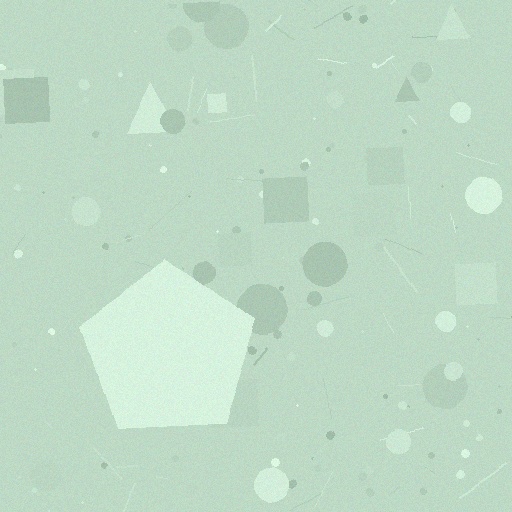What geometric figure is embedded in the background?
A pentagon is embedded in the background.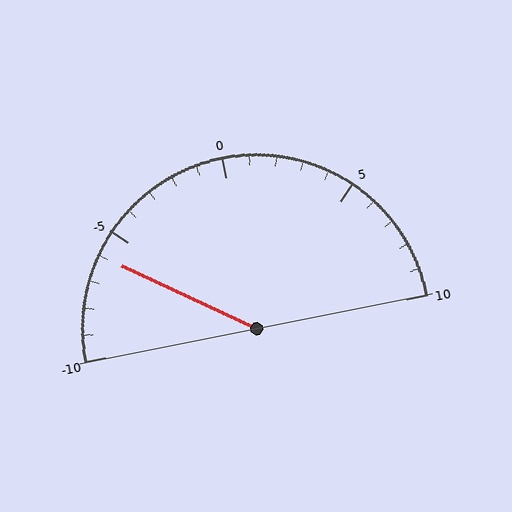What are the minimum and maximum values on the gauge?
The gauge ranges from -10 to 10.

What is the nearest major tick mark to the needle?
The nearest major tick mark is -5.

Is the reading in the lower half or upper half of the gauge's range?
The reading is in the lower half of the range (-10 to 10).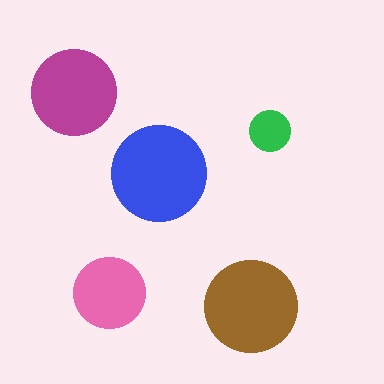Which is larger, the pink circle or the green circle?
The pink one.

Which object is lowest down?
The brown circle is bottommost.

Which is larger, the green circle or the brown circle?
The brown one.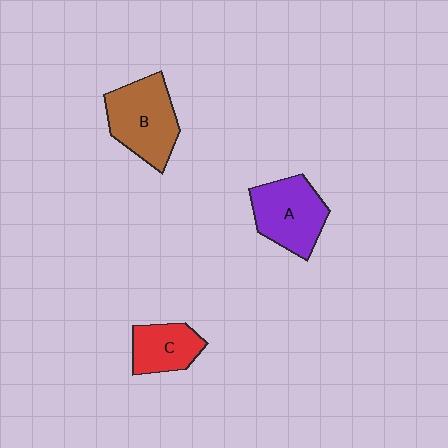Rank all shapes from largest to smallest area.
From largest to smallest: B (brown), A (purple), C (red).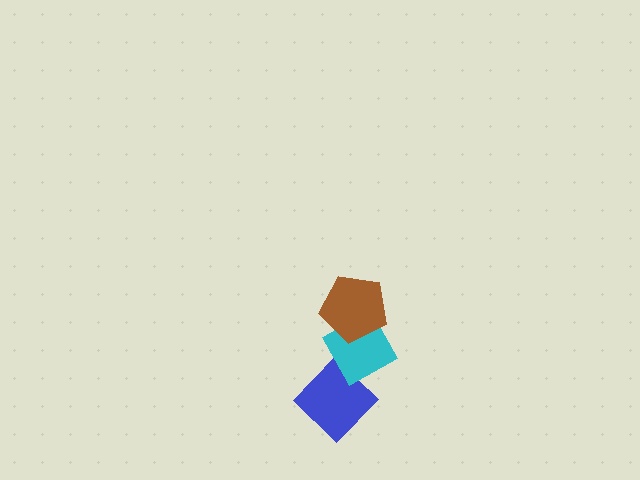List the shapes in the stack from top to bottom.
From top to bottom: the brown pentagon, the cyan diamond, the blue diamond.